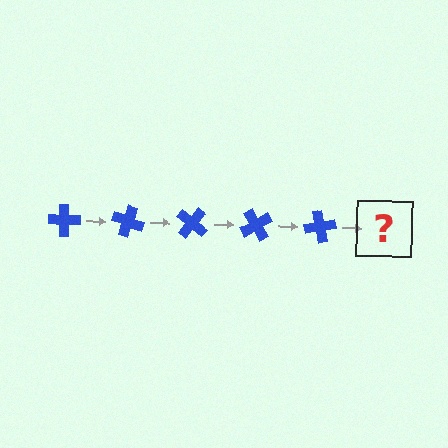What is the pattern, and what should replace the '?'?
The pattern is that the cross rotates 20 degrees each step. The '?' should be a blue cross rotated 100 degrees.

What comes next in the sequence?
The next element should be a blue cross rotated 100 degrees.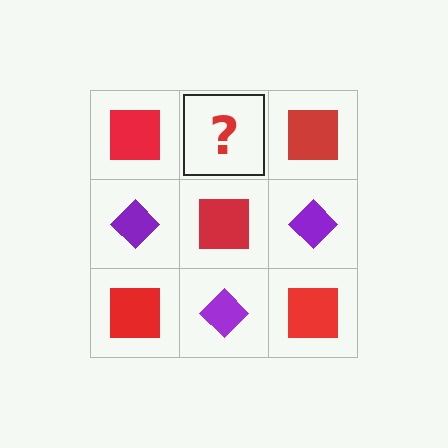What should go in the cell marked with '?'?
The missing cell should contain a purple diamond.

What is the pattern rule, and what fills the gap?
The rule is that it alternates red square and purple diamond in a checkerboard pattern. The gap should be filled with a purple diamond.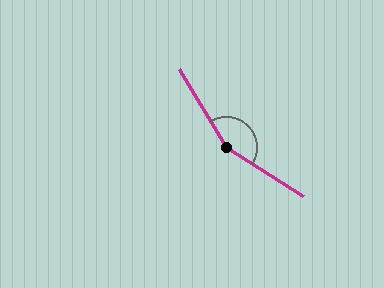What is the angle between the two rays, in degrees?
Approximately 154 degrees.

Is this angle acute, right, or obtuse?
It is obtuse.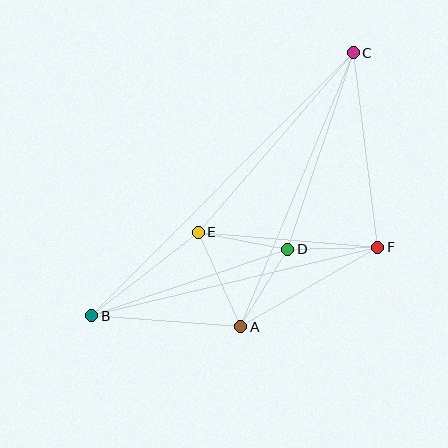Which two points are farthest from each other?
Points B and C are farthest from each other.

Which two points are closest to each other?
Points D and F are closest to each other.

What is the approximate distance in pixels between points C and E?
The distance between C and E is approximately 237 pixels.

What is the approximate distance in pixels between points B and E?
The distance between B and E is approximately 135 pixels.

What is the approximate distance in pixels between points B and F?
The distance between B and F is approximately 294 pixels.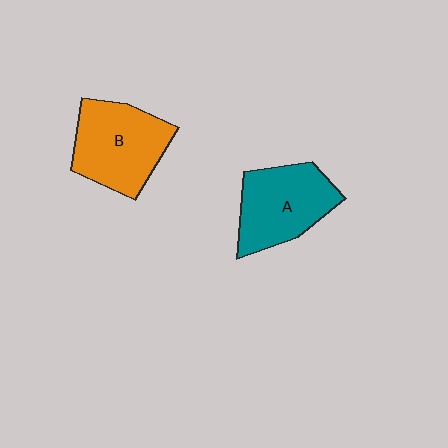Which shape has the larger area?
Shape B (orange).